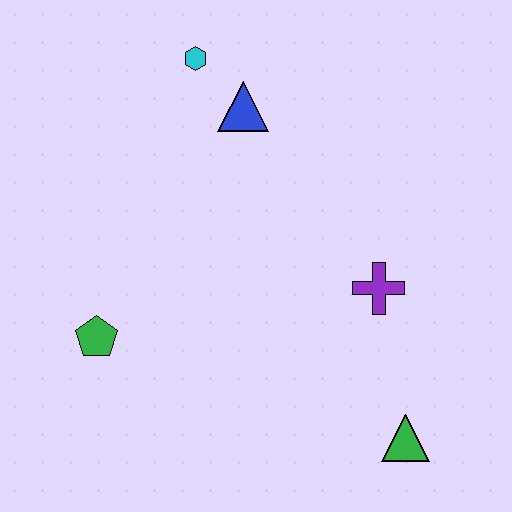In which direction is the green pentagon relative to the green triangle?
The green pentagon is to the left of the green triangle.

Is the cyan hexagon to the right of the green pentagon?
Yes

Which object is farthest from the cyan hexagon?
The green triangle is farthest from the cyan hexagon.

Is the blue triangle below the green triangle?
No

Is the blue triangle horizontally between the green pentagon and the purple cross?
Yes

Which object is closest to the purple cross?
The green triangle is closest to the purple cross.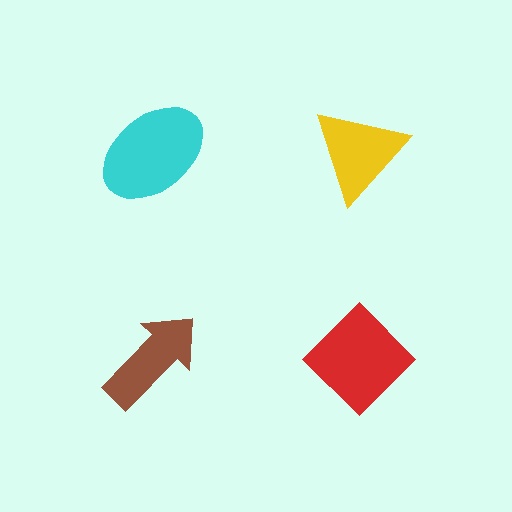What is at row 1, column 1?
A cyan ellipse.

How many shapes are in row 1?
2 shapes.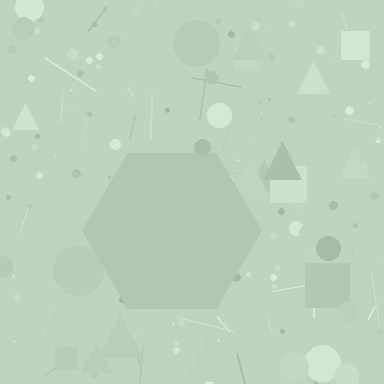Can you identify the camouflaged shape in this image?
The camouflaged shape is a hexagon.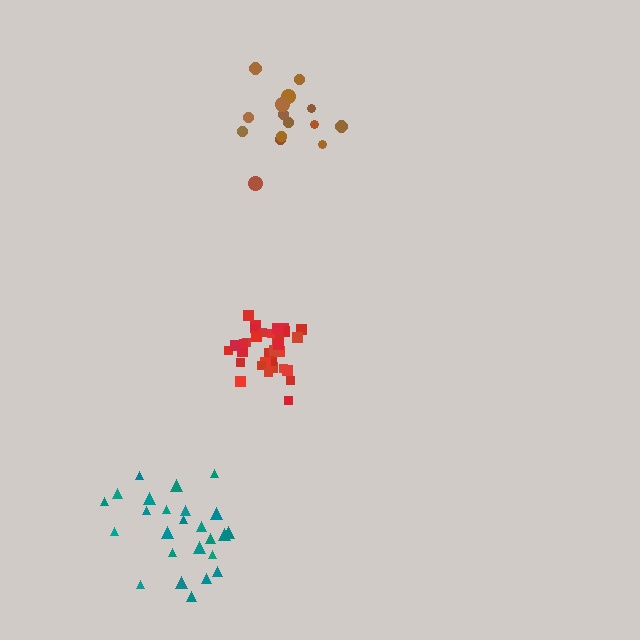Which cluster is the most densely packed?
Red.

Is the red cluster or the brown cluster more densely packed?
Red.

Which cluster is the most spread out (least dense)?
Brown.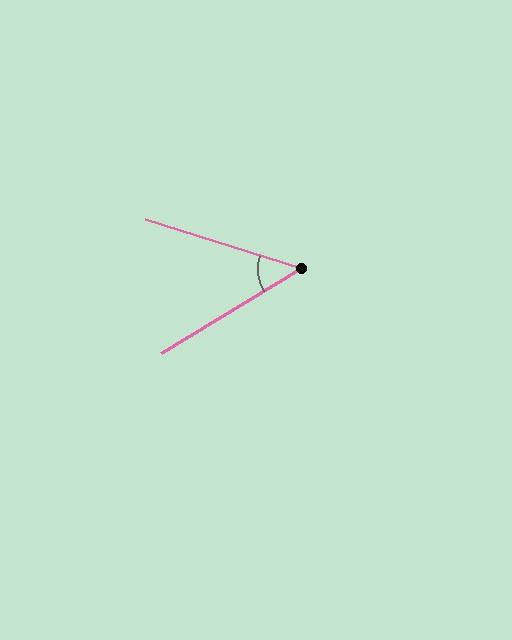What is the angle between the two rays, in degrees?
Approximately 48 degrees.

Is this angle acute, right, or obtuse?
It is acute.